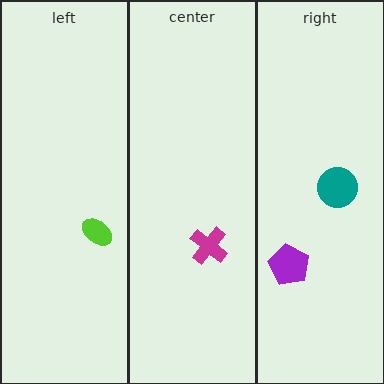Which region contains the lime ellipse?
The left region.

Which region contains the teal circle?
The right region.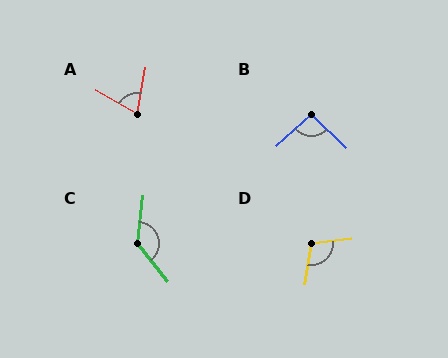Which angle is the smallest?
A, at approximately 70 degrees.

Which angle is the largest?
C, at approximately 134 degrees.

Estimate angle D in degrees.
Approximately 106 degrees.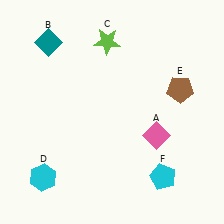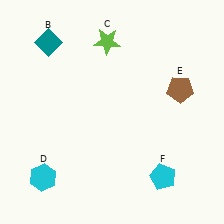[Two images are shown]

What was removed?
The pink diamond (A) was removed in Image 2.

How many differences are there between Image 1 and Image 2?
There is 1 difference between the two images.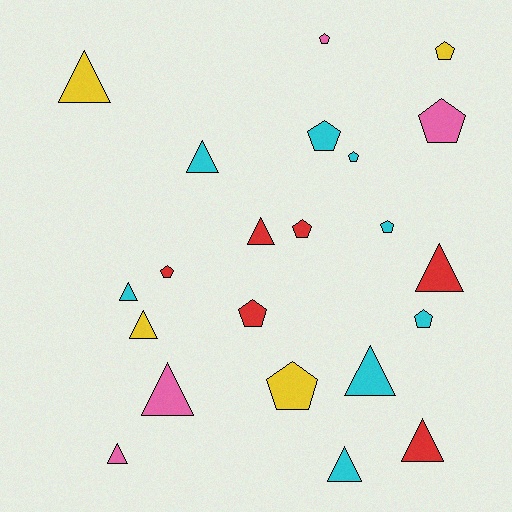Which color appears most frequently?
Cyan, with 8 objects.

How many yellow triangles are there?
There are 2 yellow triangles.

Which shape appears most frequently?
Triangle, with 11 objects.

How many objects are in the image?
There are 22 objects.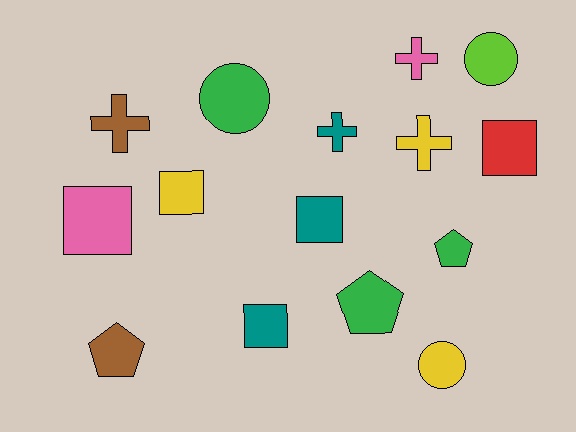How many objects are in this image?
There are 15 objects.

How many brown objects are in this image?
There are 2 brown objects.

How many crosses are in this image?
There are 4 crosses.